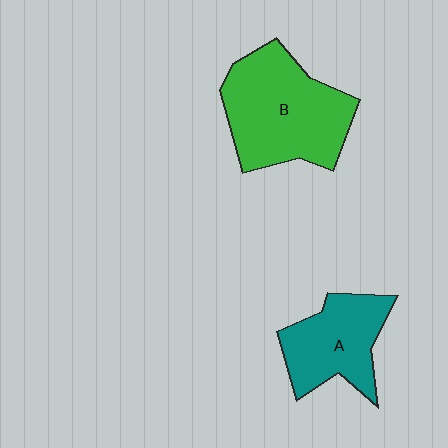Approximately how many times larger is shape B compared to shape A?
Approximately 1.5 times.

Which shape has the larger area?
Shape B (green).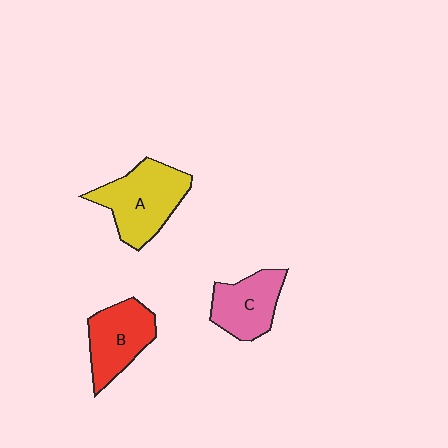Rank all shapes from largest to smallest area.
From largest to smallest: A (yellow), B (red), C (pink).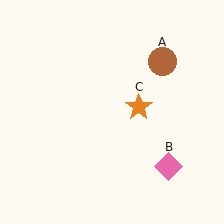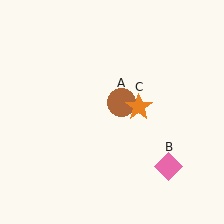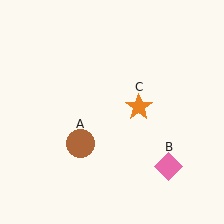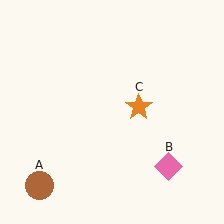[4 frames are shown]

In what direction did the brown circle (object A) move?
The brown circle (object A) moved down and to the left.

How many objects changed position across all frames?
1 object changed position: brown circle (object A).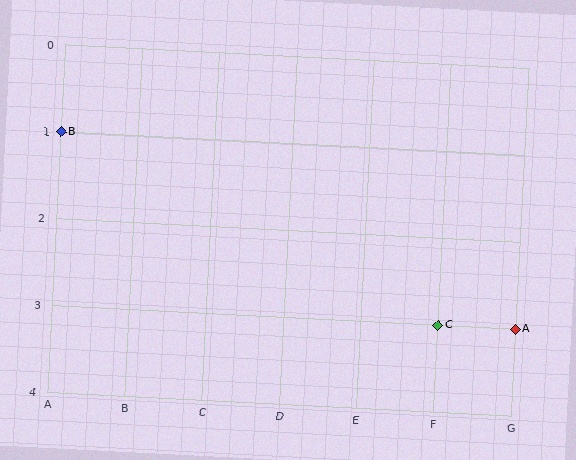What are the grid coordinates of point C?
Point C is at grid coordinates (F, 3).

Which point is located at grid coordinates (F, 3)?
Point C is at (F, 3).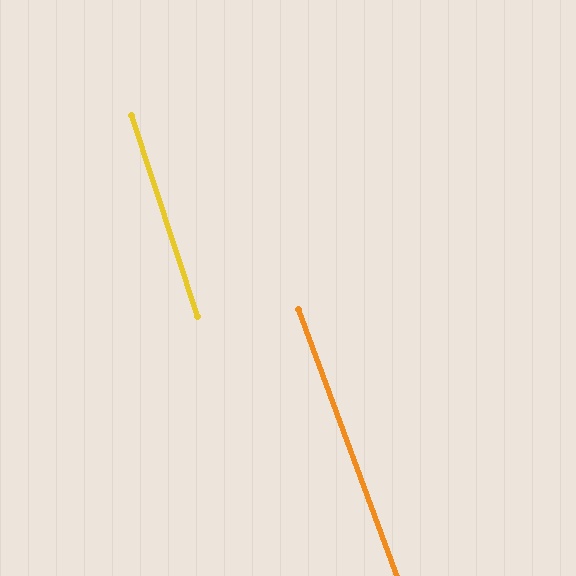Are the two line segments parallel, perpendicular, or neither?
Parallel — their directions differ by only 1.7°.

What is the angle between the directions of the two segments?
Approximately 2 degrees.